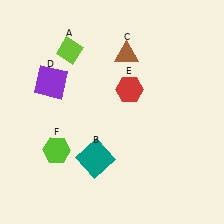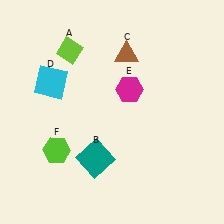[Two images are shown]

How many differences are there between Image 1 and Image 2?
There are 2 differences between the two images.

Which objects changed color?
D changed from purple to cyan. E changed from red to magenta.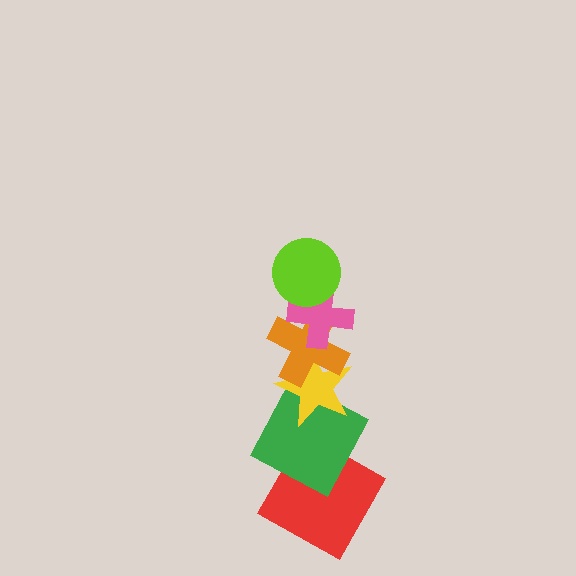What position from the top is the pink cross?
The pink cross is 2nd from the top.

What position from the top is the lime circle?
The lime circle is 1st from the top.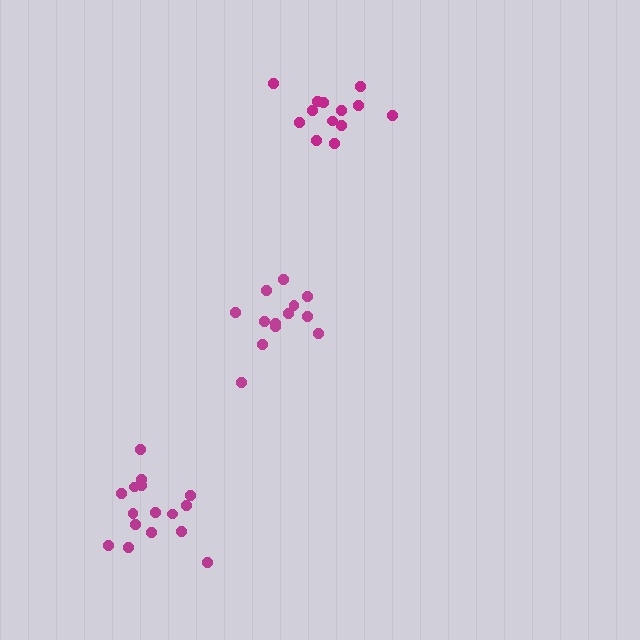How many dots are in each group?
Group 1: 13 dots, Group 2: 13 dots, Group 3: 16 dots (42 total).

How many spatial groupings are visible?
There are 3 spatial groupings.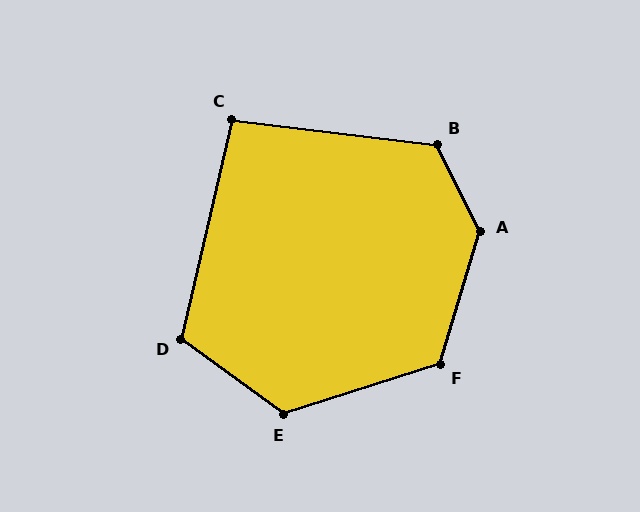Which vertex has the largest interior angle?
A, at approximately 137 degrees.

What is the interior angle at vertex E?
Approximately 126 degrees (obtuse).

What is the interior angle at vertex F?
Approximately 124 degrees (obtuse).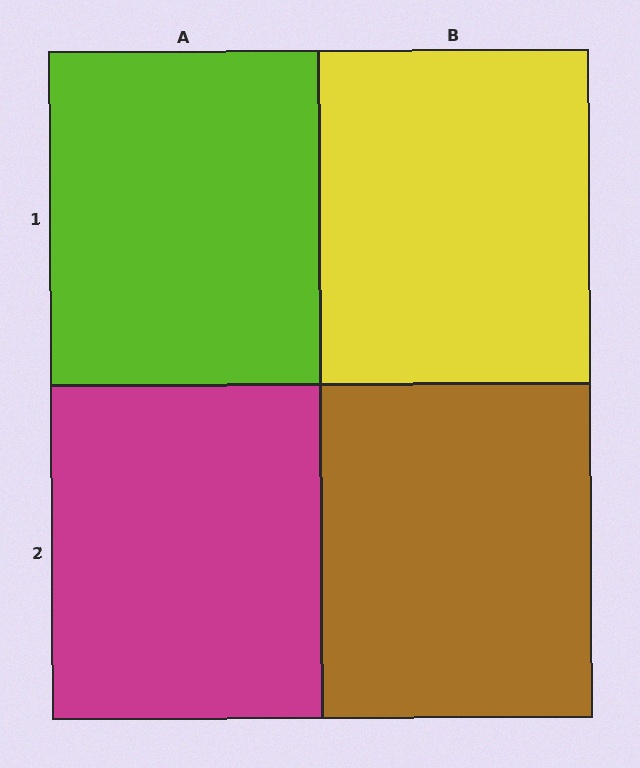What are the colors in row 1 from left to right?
Lime, yellow.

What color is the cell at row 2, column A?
Magenta.